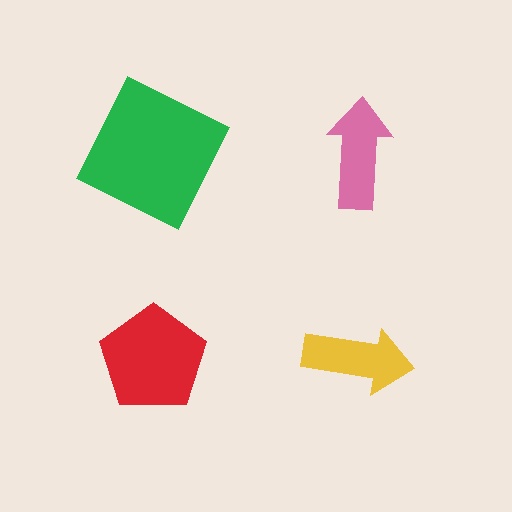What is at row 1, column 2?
A pink arrow.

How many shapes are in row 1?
2 shapes.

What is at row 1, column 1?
A green square.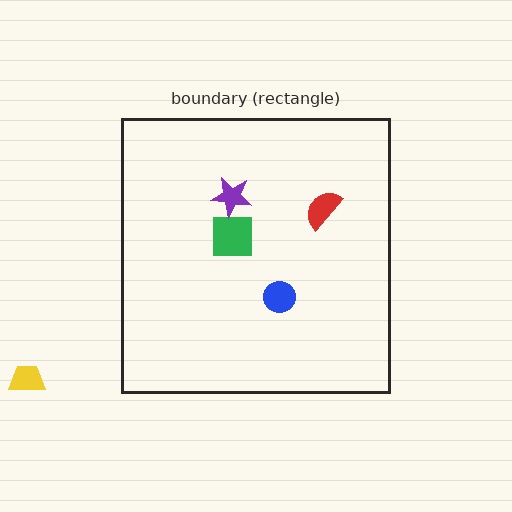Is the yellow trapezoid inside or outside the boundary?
Outside.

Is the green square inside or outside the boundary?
Inside.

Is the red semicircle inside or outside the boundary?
Inside.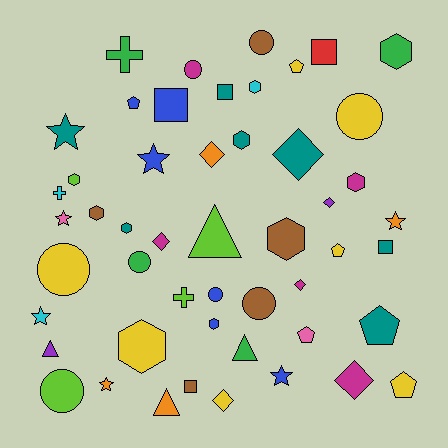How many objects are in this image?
There are 50 objects.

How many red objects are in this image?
There is 1 red object.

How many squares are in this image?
There are 5 squares.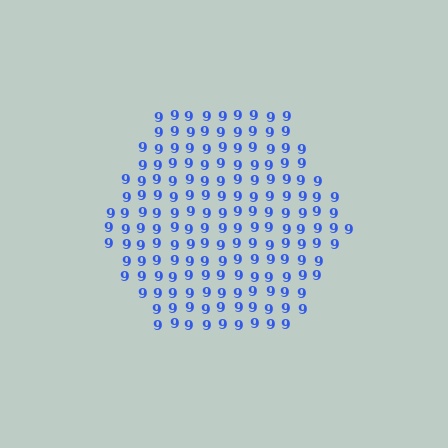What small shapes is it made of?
It is made of small digit 9's.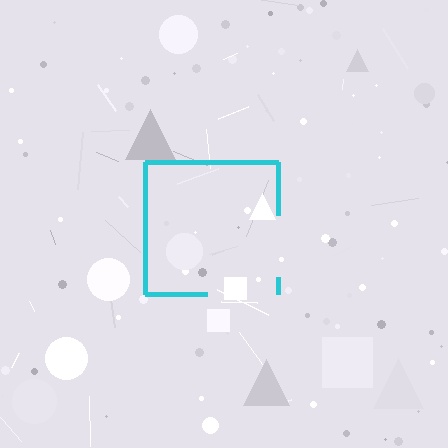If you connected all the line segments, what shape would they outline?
They would outline a square.